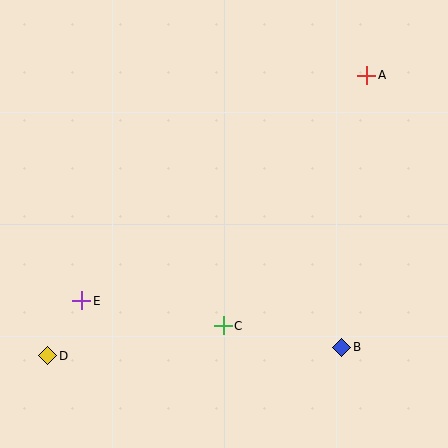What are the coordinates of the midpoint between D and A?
The midpoint between D and A is at (207, 215).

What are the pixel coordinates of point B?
Point B is at (342, 347).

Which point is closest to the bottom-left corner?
Point D is closest to the bottom-left corner.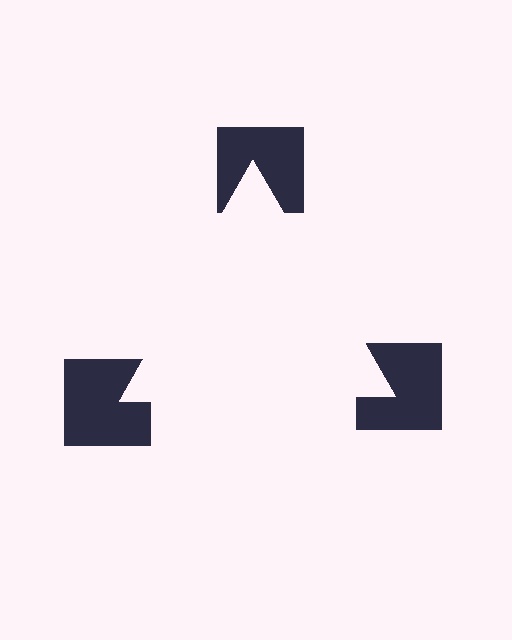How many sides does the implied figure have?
3 sides.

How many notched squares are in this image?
There are 3 — one at each vertex of the illusory triangle.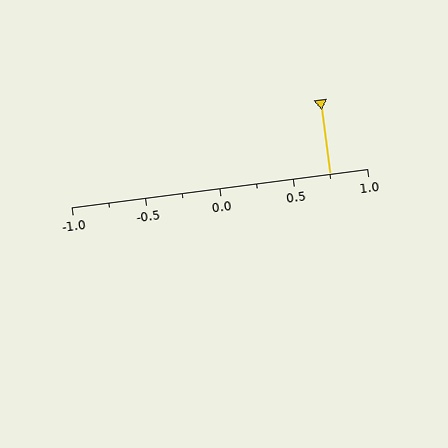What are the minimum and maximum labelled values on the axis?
The axis runs from -1.0 to 1.0.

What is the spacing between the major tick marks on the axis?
The major ticks are spaced 0.5 apart.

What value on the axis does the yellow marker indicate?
The marker indicates approximately 0.75.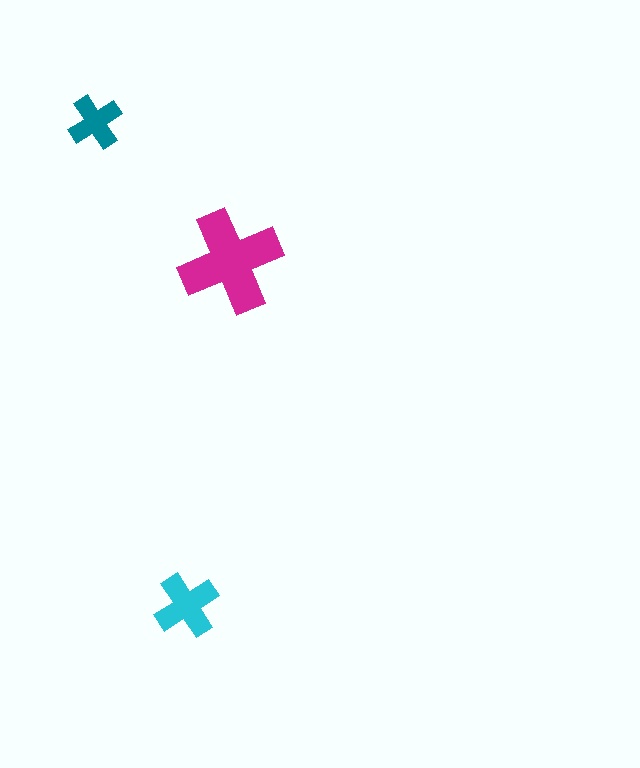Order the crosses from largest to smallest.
the magenta one, the cyan one, the teal one.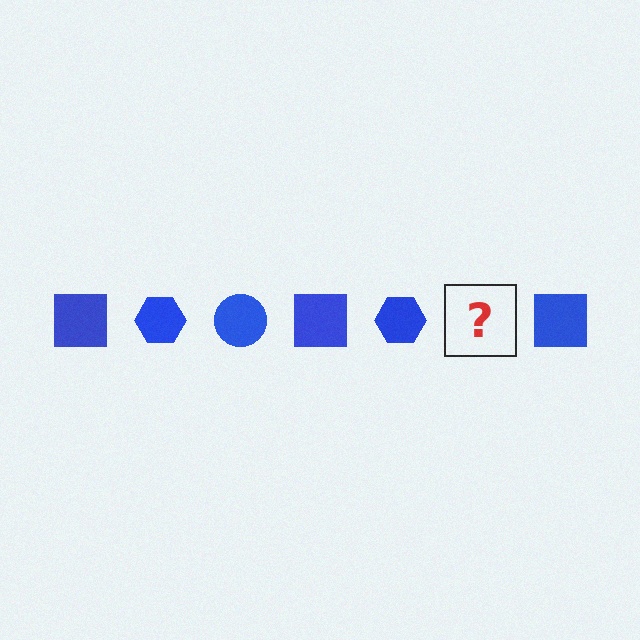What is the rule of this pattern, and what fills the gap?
The rule is that the pattern cycles through square, hexagon, circle shapes in blue. The gap should be filled with a blue circle.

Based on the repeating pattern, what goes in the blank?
The blank should be a blue circle.